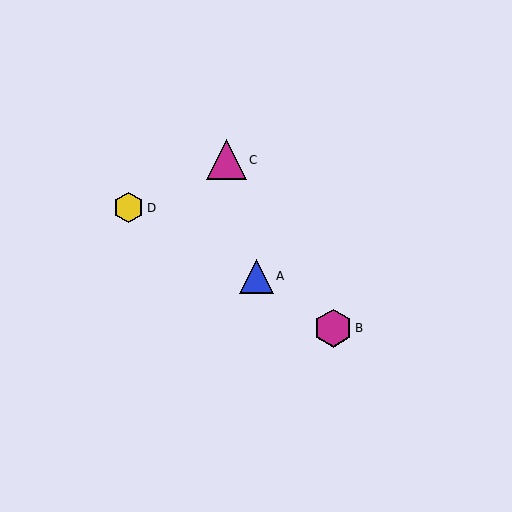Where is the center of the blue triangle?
The center of the blue triangle is at (256, 276).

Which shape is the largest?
The magenta triangle (labeled C) is the largest.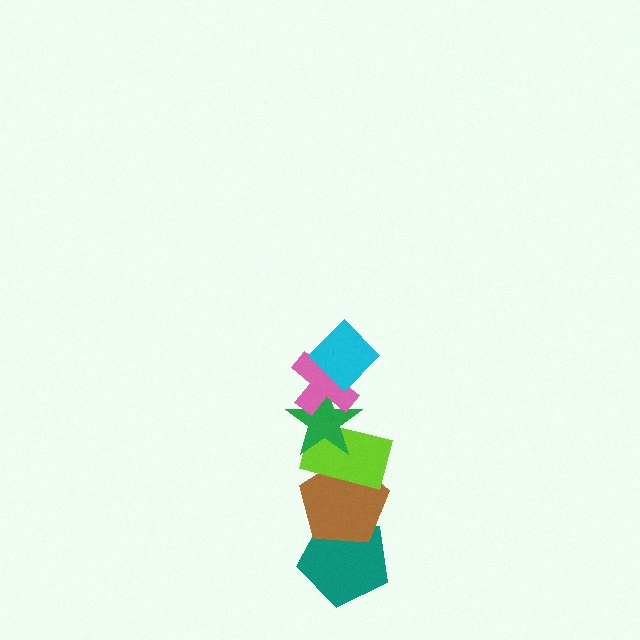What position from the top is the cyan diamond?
The cyan diamond is 1st from the top.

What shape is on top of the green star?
The pink cross is on top of the green star.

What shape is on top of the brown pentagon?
The lime rectangle is on top of the brown pentagon.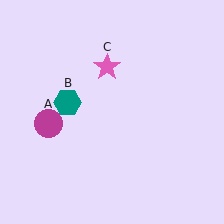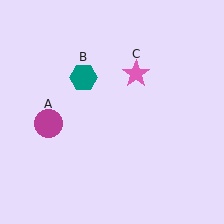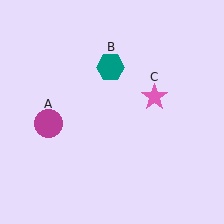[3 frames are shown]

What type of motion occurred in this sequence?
The teal hexagon (object B), pink star (object C) rotated clockwise around the center of the scene.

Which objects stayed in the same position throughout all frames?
Magenta circle (object A) remained stationary.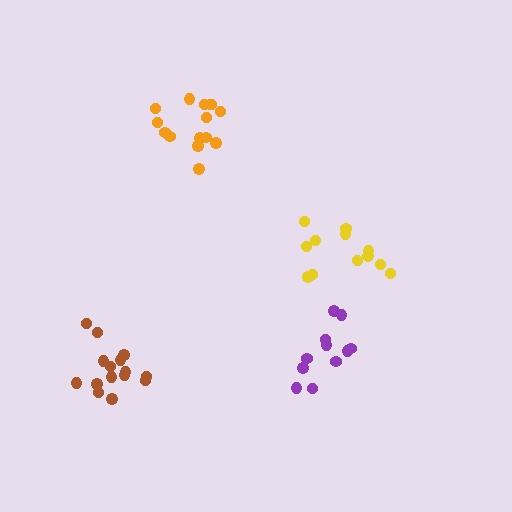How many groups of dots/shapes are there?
There are 4 groups.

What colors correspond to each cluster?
The clusters are colored: orange, purple, yellow, brown.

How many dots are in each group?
Group 1: 15 dots, Group 2: 11 dots, Group 3: 12 dots, Group 4: 15 dots (53 total).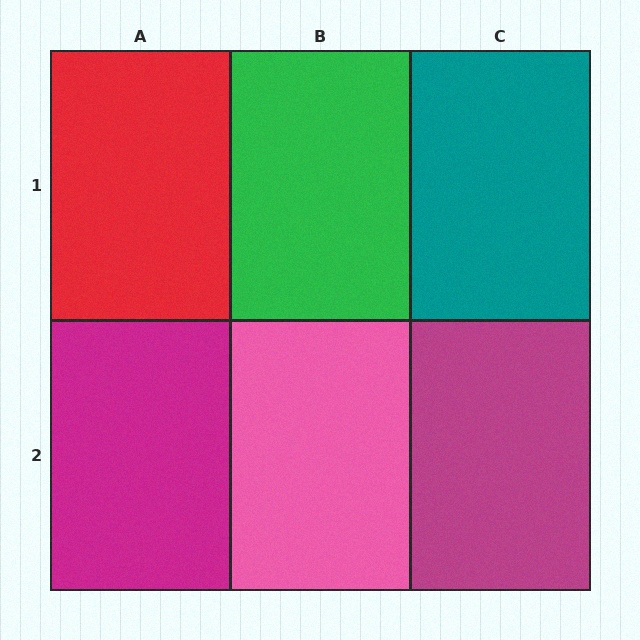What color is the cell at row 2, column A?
Magenta.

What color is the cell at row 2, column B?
Pink.